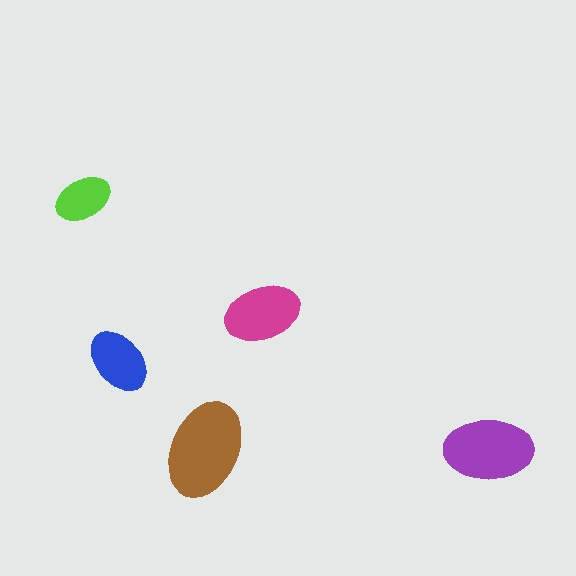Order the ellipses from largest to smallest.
the brown one, the purple one, the magenta one, the blue one, the lime one.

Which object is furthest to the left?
The lime ellipse is leftmost.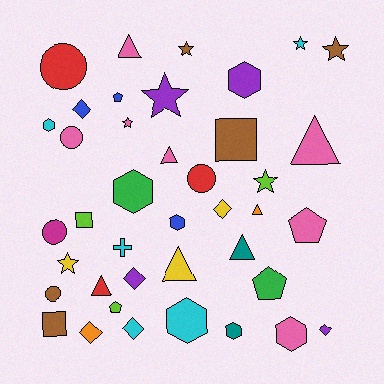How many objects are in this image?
There are 40 objects.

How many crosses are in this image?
There is 1 cross.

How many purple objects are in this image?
There are 4 purple objects.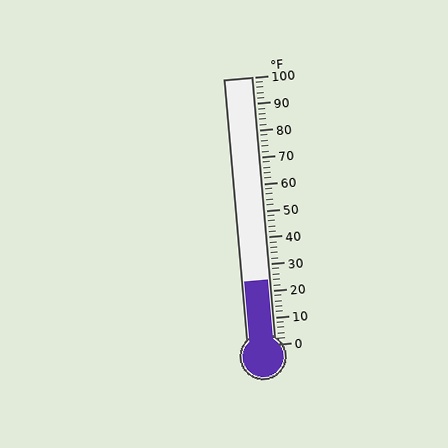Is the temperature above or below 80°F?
The temperature is below 80°F.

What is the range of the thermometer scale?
The thermometer scale ranges from 0°F to 100°F.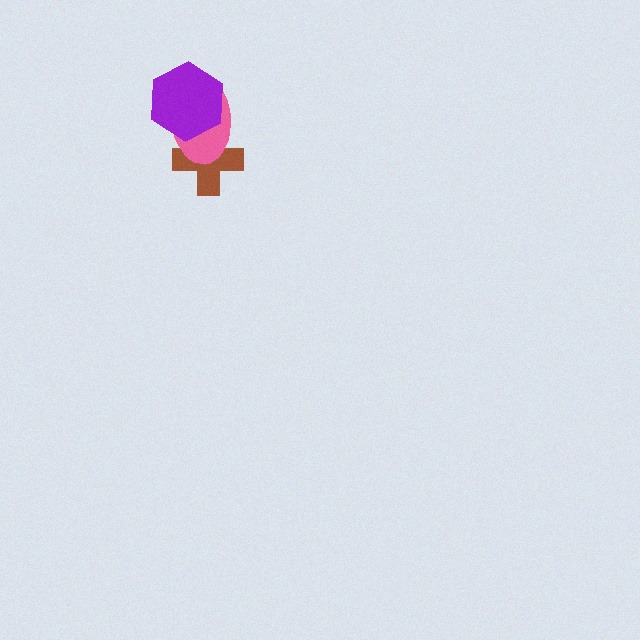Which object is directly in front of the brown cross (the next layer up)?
The pink ellipse is directly in front of the brown cross.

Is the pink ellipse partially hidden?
Yes, it is partially covered by another shape.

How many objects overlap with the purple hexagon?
2 objects overlap with the purple hexagon.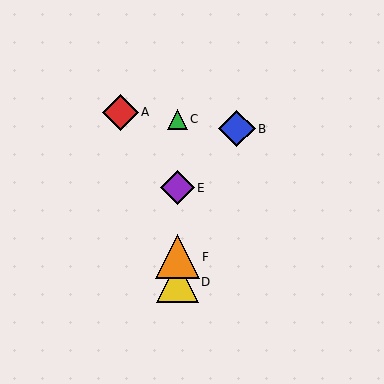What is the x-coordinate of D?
Object D is at x≈177.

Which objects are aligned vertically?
Objects C, D, E, F are aligned vertically.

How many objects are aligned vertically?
4 objects (C, D, E, F) are aligned vertically.